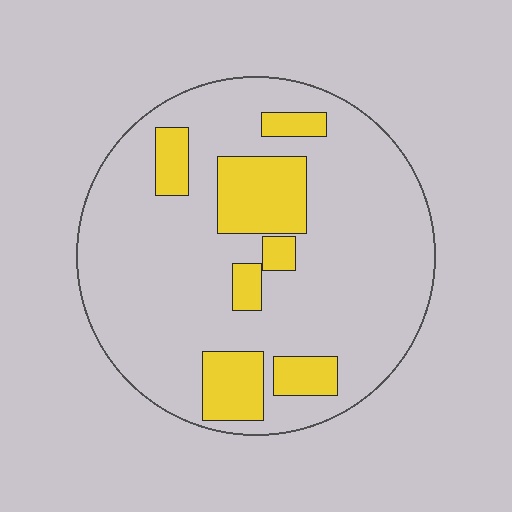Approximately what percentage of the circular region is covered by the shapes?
Approximately 20%.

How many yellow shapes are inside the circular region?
7.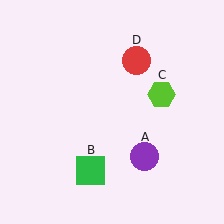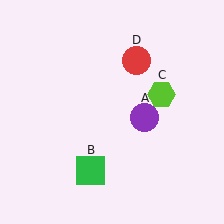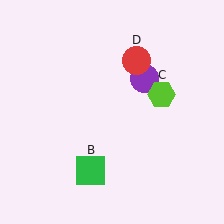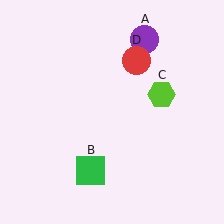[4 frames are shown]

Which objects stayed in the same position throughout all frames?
Green square (object B) and lime hexagon (object C) and red circle (object D) remained stationary.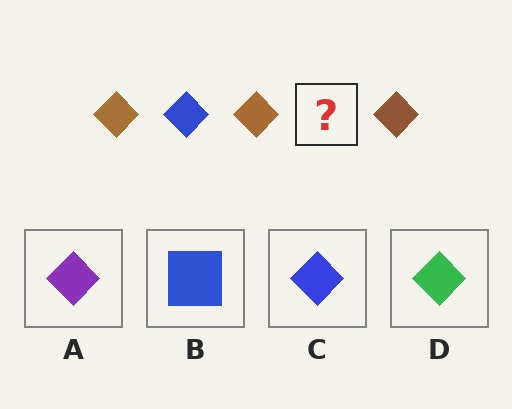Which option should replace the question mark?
Option C.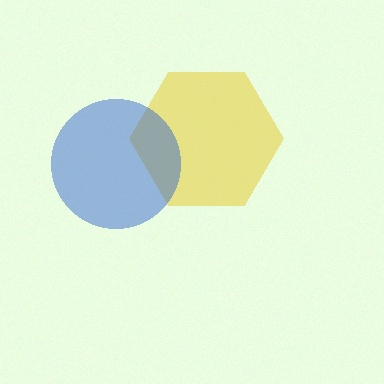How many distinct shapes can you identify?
There are 2 distinct shapes: a yellow hexagon, a blue circle.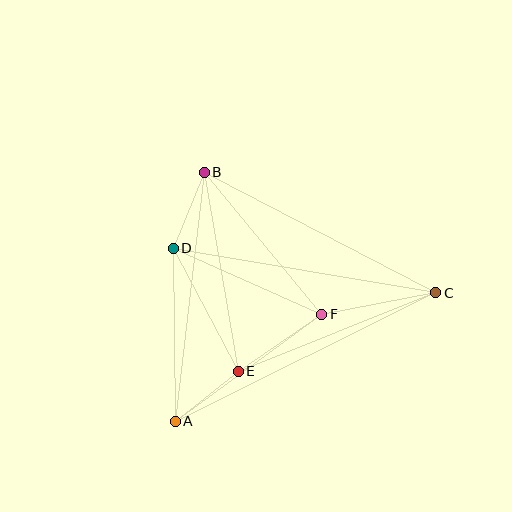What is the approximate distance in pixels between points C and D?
The distance between C and D is approximately 266 pixels.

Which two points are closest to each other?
Points A and E are closest to each other.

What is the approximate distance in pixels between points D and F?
The distance between D and F is approximately 162 pixels.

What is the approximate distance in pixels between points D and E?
The distance between D and E is approximately 139 pixels.